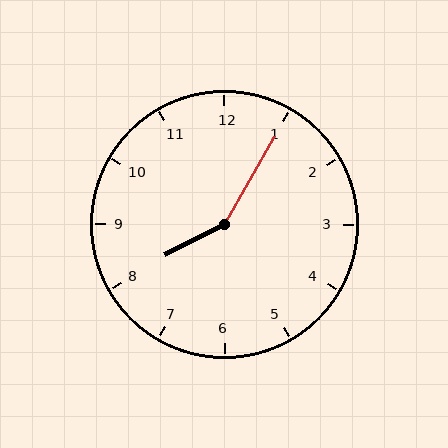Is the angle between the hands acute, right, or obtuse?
It is obtuse.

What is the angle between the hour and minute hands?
Approximately 148 degrees.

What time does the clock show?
8:05.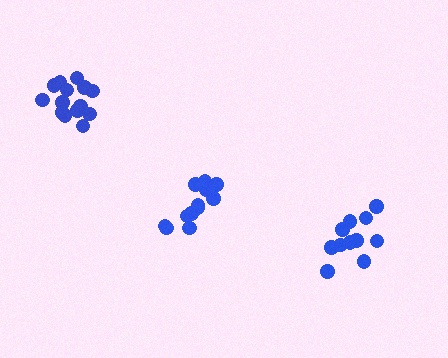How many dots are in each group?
Group 1: 11 dots, Group 2: 12 dots, Group 3: 14 dots (37 total).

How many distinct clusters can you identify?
There are 3 distinct clusters.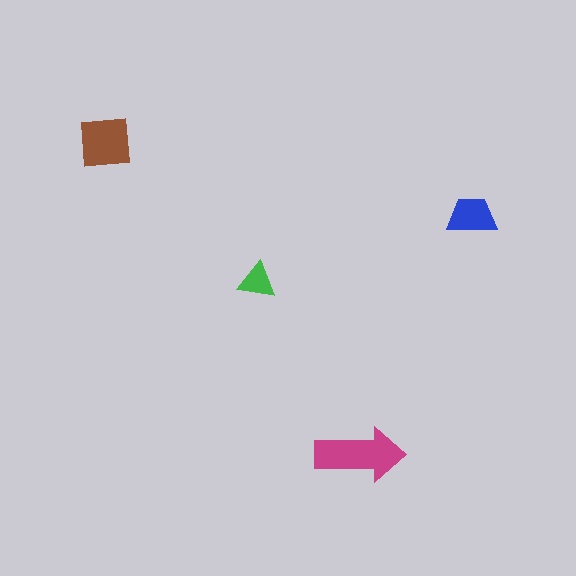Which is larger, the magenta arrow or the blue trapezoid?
The magenta arrow.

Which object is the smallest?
The green triangle.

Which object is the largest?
The magenta arrow.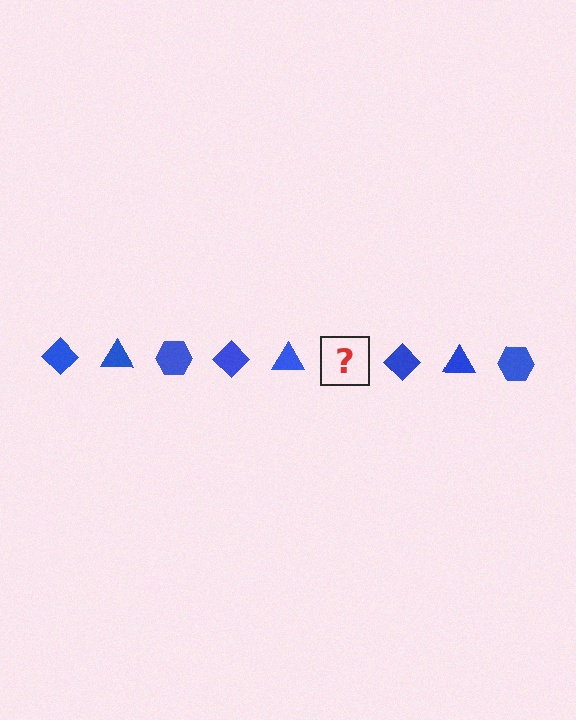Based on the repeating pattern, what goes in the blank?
The blank should be a blue hexagon.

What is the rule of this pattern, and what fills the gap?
The rule is that the pattern cycles through diamond, triangle, hexagon shapes in blue. The gap should be filled with a blue hexagon.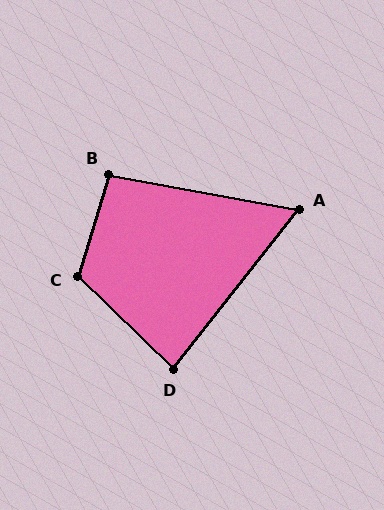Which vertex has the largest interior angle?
C, at approximately 118 degrees.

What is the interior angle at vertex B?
Approximately 96 degrees (obtuse).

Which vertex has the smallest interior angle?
A, at approximately 62 degrees.